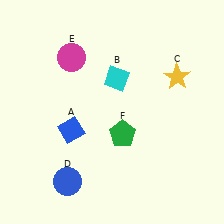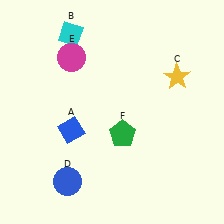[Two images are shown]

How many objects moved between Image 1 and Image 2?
1 object moved between the two images.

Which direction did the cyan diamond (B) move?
The cyan diamond (B) moved left.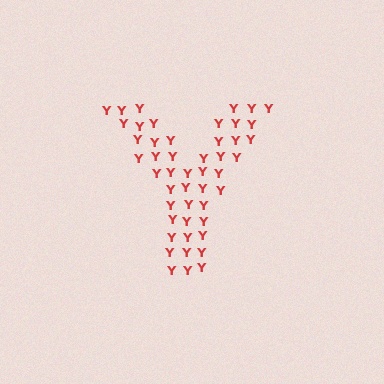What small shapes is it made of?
It is made of small letter Y's.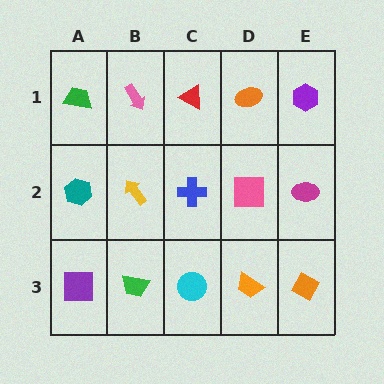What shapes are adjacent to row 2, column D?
An orange ellipse (row 1, column D), an orange trapezoid (row 3, column D), a blue cross (row 2, column C), a magenta ellipse (row 2, column E).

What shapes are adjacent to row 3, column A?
A teal hexagon (row 2, column A), a green trapezoid (row 3, column B).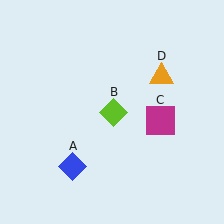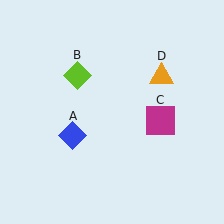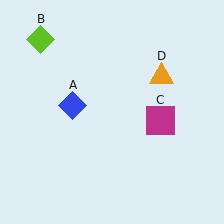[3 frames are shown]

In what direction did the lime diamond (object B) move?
The lime diamond (object B) moved up and to the left.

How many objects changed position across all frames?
2 objects changed position: blue diamond (object A), lime diamond (object B).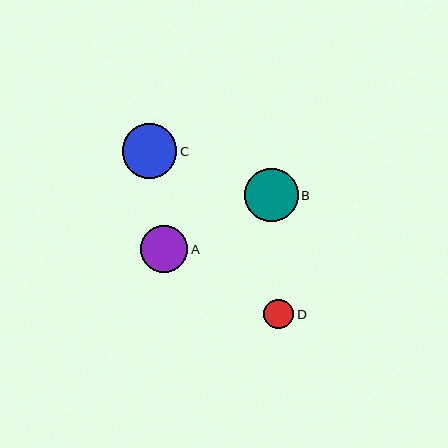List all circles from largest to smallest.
From largest to smallest: C, B, A, D.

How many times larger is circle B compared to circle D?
Circle B is approximately 1.8 times the size of circle D.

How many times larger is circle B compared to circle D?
Circle B is approximately 1.8 times the size of circle D.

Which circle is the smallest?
Circle D is the smallest with a size of approximately 30 pixels.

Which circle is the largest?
Circle C is the largest with a size of approximately 54 pixels.